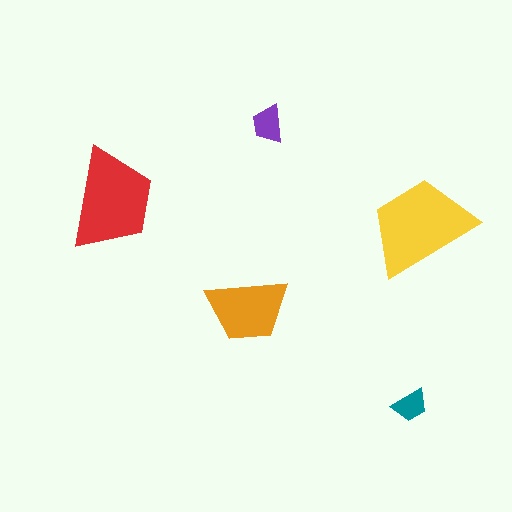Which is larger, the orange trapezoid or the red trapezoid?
The red one.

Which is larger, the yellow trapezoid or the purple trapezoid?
The yellow one.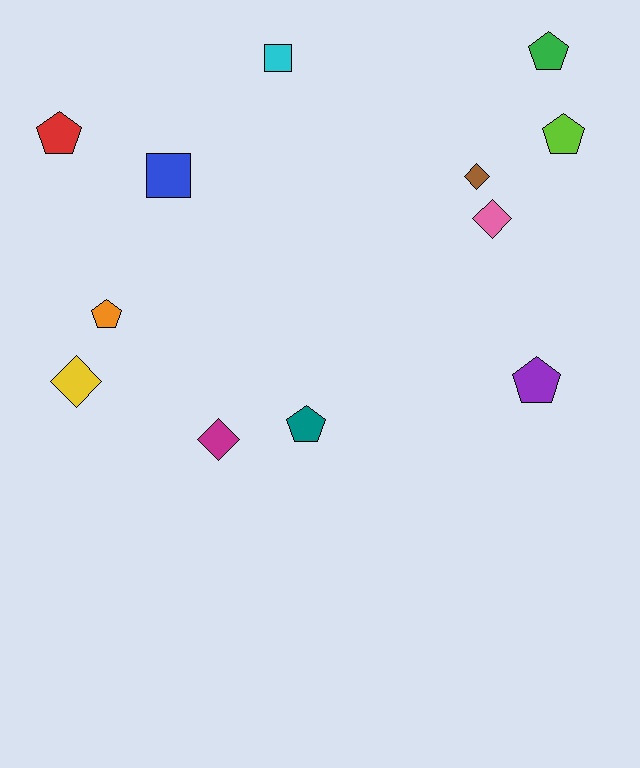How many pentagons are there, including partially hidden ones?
There are 6 pentagons.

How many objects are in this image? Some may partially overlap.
There are 12 objects.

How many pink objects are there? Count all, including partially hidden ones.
There is 1 pink object.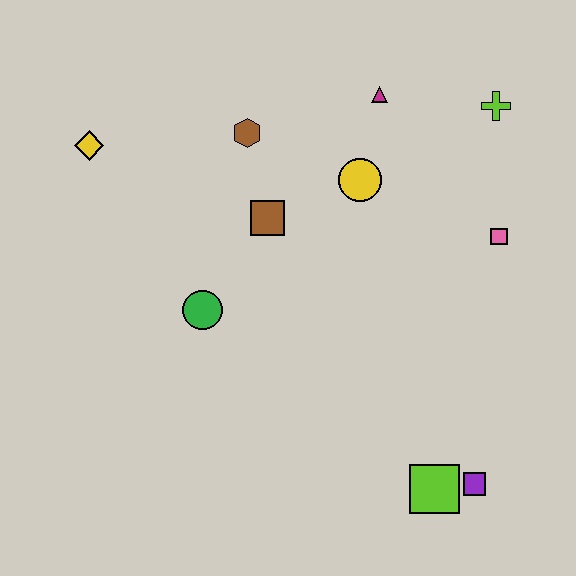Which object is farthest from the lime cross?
The yellow diamond is farthest from the lime cross.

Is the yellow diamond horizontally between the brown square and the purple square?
No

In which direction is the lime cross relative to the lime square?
The lime cross is above the lime square.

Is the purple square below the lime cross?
Yes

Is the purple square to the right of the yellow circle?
Yes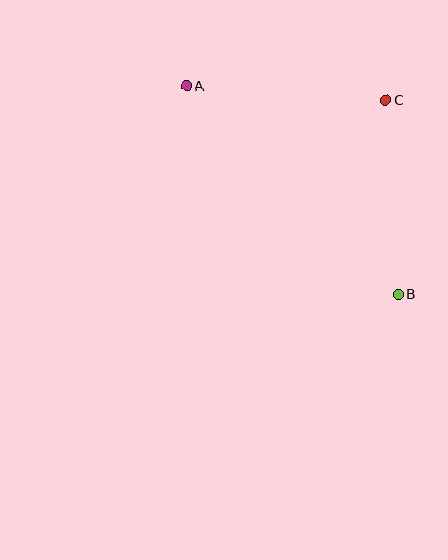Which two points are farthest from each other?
Points A and B are farthest from each other.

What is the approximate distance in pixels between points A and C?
The distance between A and C is approximately 200 pixels.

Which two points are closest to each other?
Points B and C are closest to each other.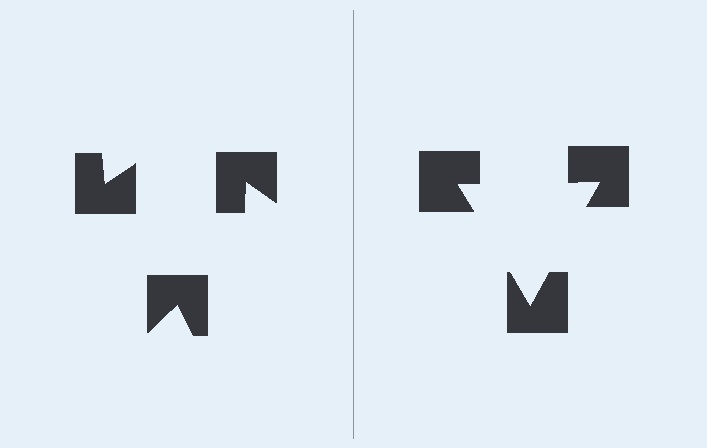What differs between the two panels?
The notched squares are positioned identically on both sides; only the wedge orientations differ. On the right they align to a triangle; on the left they are misaligned.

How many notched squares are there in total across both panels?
6 — 3 on each side.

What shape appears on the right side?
An illusory triangle.